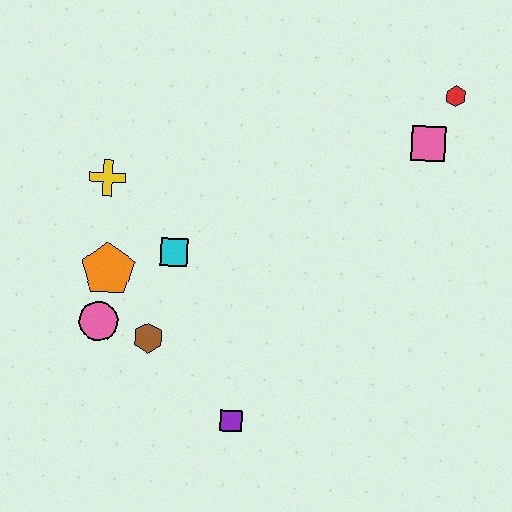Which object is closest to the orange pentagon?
The pink circle is closest to the orange pentagon.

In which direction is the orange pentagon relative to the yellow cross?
The orange pentagon is below the yellow cross.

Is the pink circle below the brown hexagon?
No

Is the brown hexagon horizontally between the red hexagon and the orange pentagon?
Yes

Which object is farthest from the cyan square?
The red hexagon is farthest from the cyan square.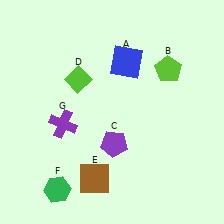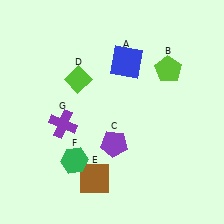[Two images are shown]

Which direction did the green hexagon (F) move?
The green hexagon (F) moved up.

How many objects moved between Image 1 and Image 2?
1 object moved between the two images.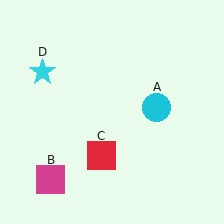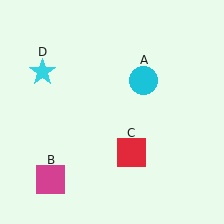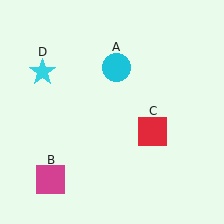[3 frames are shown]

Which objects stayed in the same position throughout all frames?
Magenta square (object B) and cyan star (object D) remained stationary.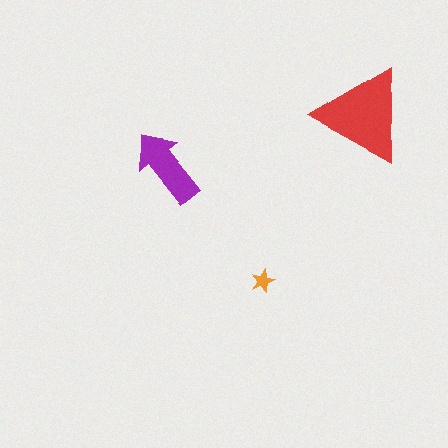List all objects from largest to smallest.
The red triangle, the purple arrow, the orange star.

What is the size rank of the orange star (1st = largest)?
3rd.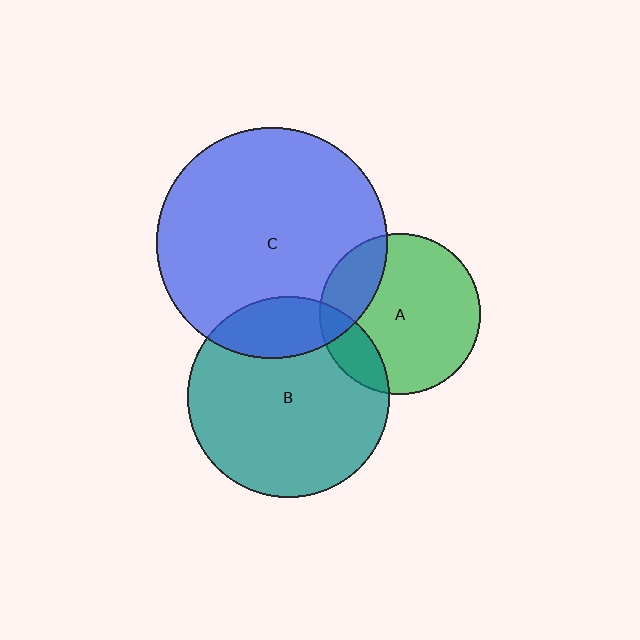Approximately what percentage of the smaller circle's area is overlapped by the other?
Approximately 15%.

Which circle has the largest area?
Circle C (blue).